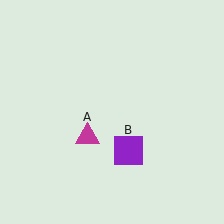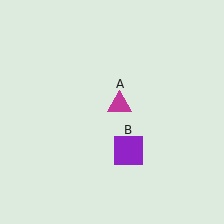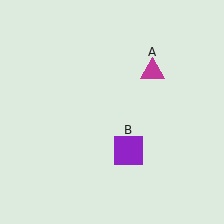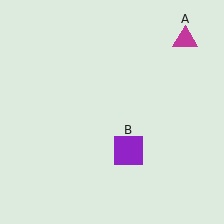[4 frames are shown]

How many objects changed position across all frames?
1 object changed position: magenta triangle (object A).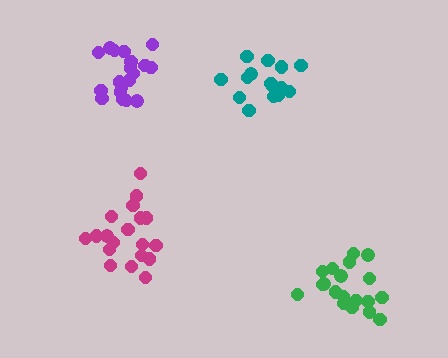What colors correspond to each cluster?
The clusters are colored: green, magenta, teal, purple.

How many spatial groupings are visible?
There are 4 spatial groupings.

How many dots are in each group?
Group 1: 19 dots, Group 2: 19 dots, Group 3: 15 dots, Group 4: 19 dots (72 total).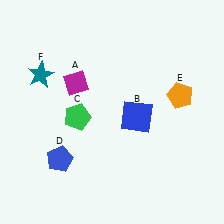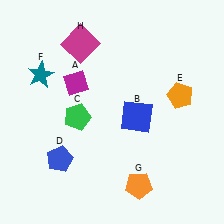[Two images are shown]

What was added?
An orange pentagon (G), a magenta square (H) were added in Image 2.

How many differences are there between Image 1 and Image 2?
There are 2 differences between the two images.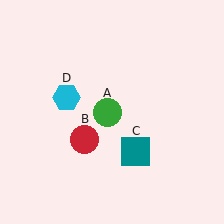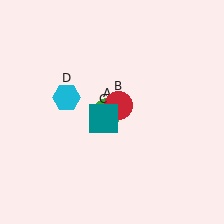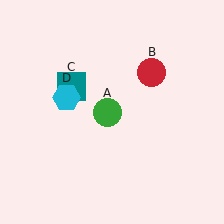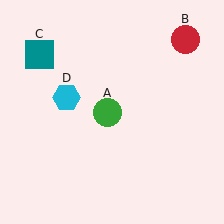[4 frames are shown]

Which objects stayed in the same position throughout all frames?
Green circle (object A) and cyan hexagon (object D) remained stationary.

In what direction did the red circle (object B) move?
The red circle (object B) moved up and to the right.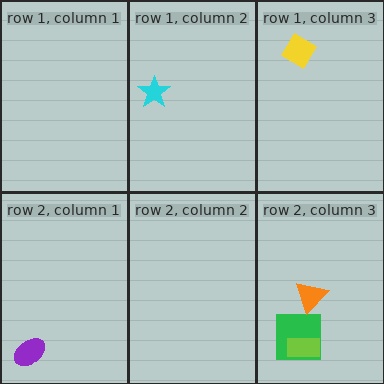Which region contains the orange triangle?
The row 2, column 3 region.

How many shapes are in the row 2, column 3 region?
3.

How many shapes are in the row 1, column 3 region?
1.